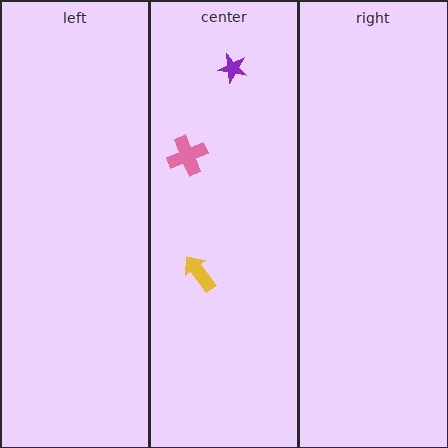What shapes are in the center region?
The pink cross, the yellow arrow, the purple star.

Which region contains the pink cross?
The center region.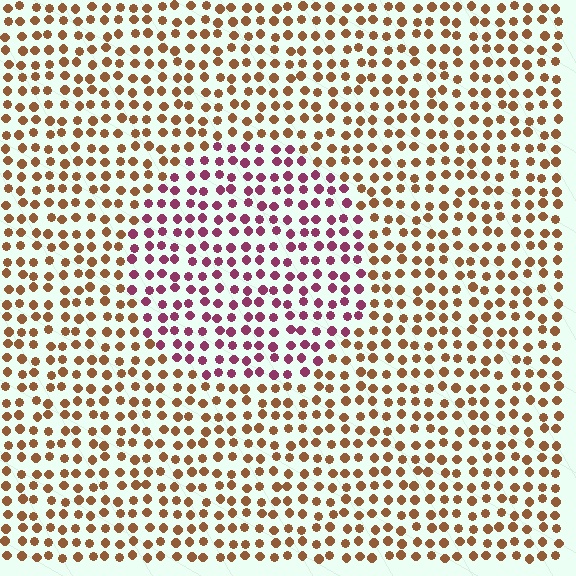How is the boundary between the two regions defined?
The boundary is defined purely by a slight shift in hue (about 57 degrees). Spacing, size, and orientation are identical on both sides.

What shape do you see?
I see a circle.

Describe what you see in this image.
The image is filled with small brown elements in a uniform arrangement. A circle-shaped region is visible where the elements are tinted to a slightly different hue, forming a subtle color boundary.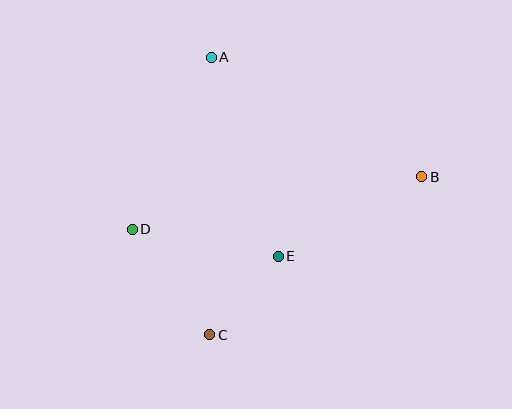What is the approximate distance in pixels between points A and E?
The distance between A and E is approximately 210 pixels.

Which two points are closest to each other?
Points C and E are closest to each other.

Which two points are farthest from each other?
Points B and D are farthest from each other.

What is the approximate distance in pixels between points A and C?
The distance between A and C is approximately 277 pixels.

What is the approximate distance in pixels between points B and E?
The distance between B and E is approximately 164 pixels.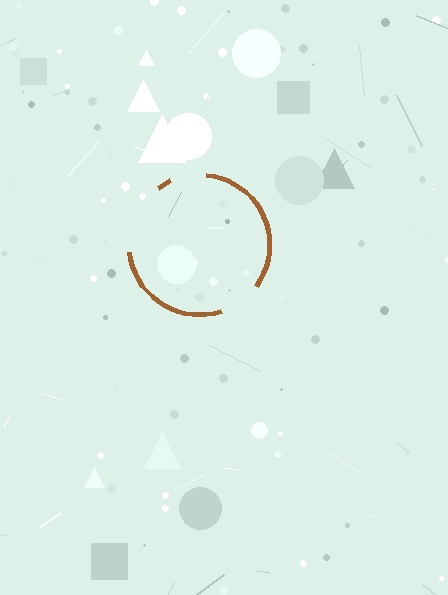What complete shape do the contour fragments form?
The contour fragments form a circle.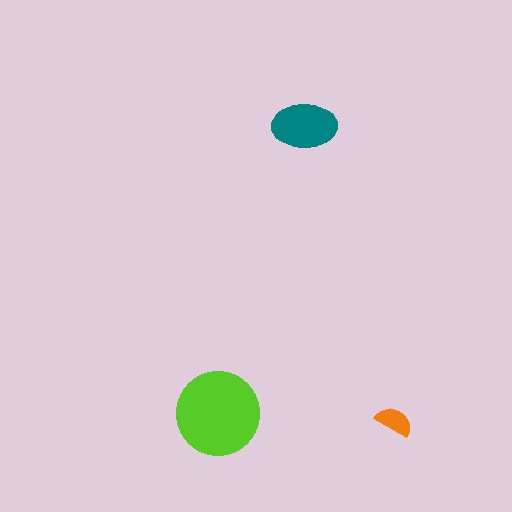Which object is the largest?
The lime circle.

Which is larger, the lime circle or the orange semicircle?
The lime circle.